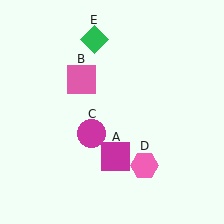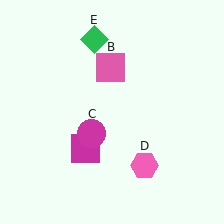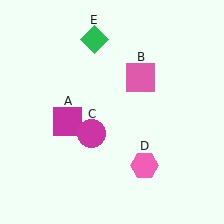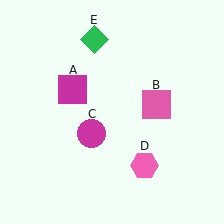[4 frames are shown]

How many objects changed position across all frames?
2 objects changed position: magenta square (object A), pink square (object B).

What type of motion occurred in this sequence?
The magenta square (object A), pink square (object B) rotated clockwise around the center of the scene.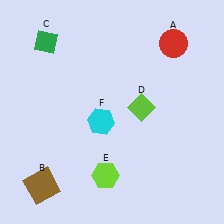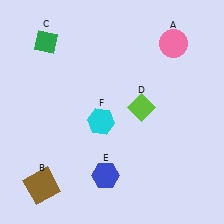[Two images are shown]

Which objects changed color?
A changed from red to pink. E changed from lime to blue.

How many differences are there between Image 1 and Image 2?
There are 2 differences between the two images.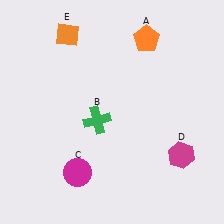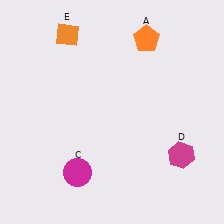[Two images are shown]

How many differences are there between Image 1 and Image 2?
There is 1 difference between the two images.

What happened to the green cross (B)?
The green cross (B) was removed in Image 2. It was in the bottom-left area of Image 1.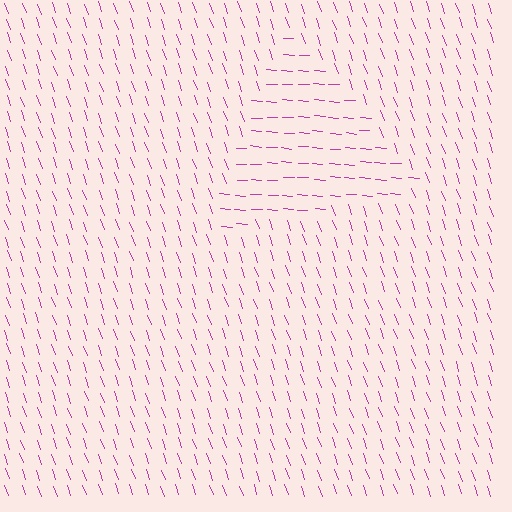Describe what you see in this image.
The image is filled with small magenta line segments. A triangle region in the image has lines oriented differently from the surrounding lines, creating a visible texture boundary.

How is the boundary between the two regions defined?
The boundary is defined purely by a change in line orientation (approximately 67 degrees difference). All lines are the same color and thickness.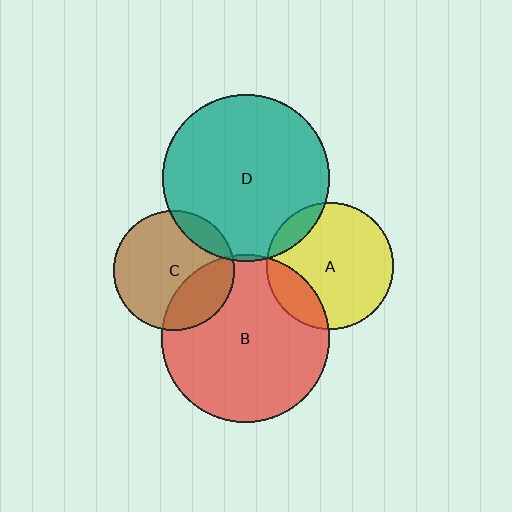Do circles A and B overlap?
Yes.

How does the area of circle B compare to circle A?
Approximately 1.8 times.